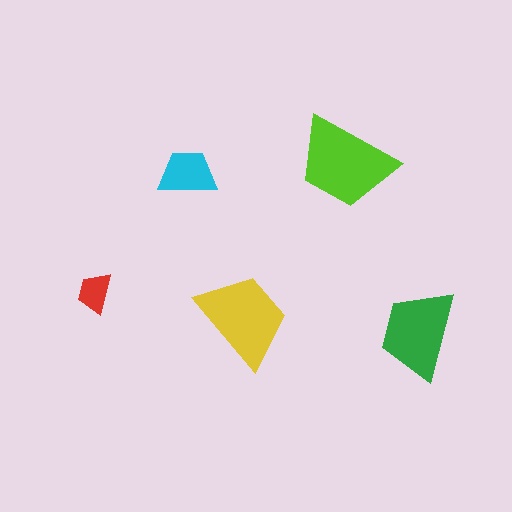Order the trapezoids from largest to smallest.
the lime one, the yellow one, the green one, the cyan one, the red one.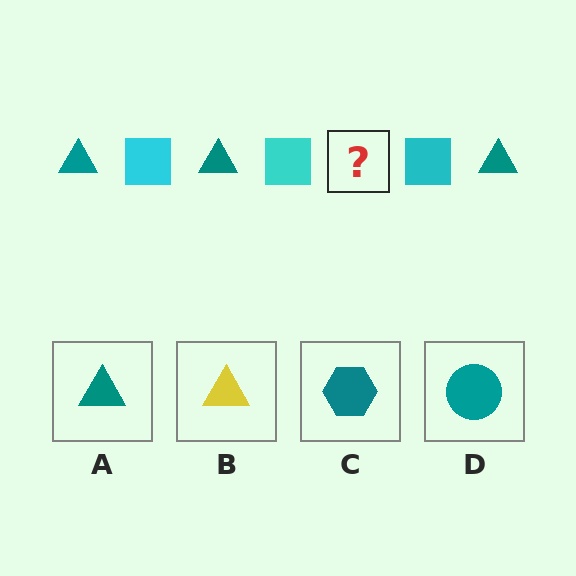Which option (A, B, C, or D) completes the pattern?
A.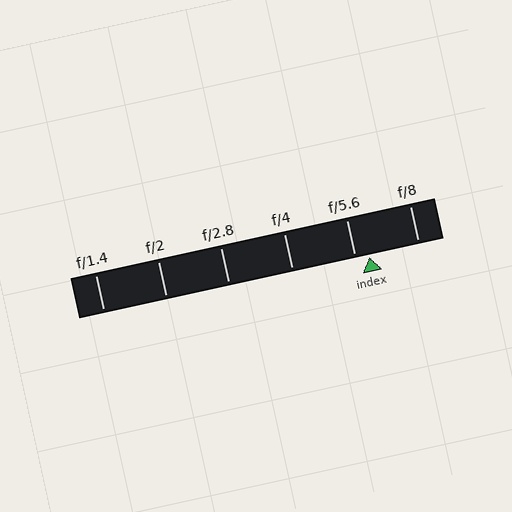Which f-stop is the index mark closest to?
The index mark is closest to f/5.6.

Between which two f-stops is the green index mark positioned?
The index mark is between f/5.6 and f/8.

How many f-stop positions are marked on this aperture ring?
There are 6 f-stop positions marked.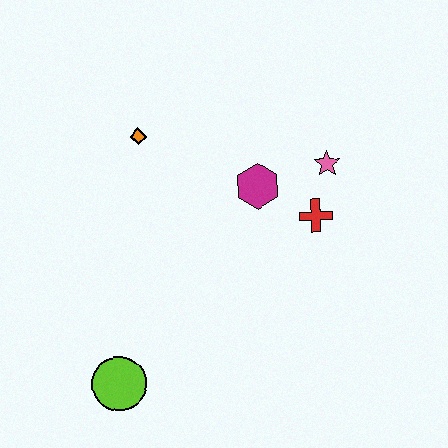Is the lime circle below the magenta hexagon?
Yes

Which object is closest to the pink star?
The red cross is closest to the pink star.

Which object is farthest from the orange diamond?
The lime circle is farthest from the orange diamond.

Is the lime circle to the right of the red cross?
No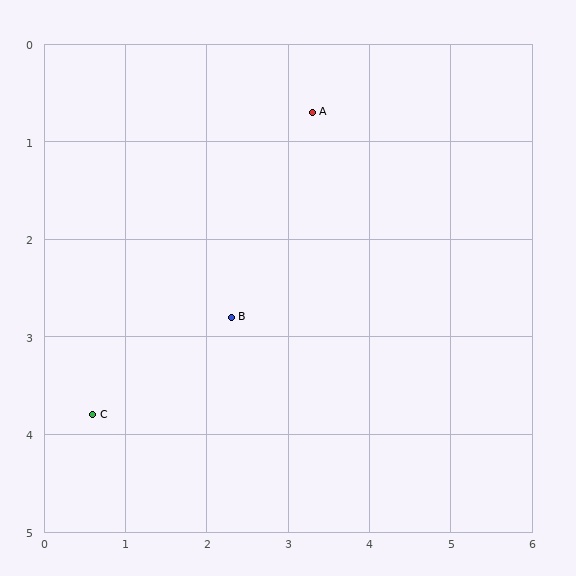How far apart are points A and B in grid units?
Points A and B are about 2.3 grid units apart.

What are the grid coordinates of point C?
Point C is at approximately (0.6, 3.8).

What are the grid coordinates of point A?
Point A is at approximately (3.3, 0.7).